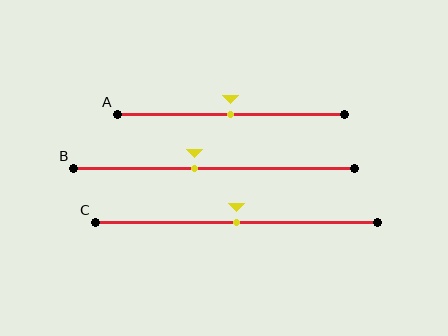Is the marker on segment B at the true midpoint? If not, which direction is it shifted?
No, the marker on segment B is shifted to the left by about 7% of the segment length.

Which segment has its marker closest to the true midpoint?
Segment A has its marker closest to the true midpoint.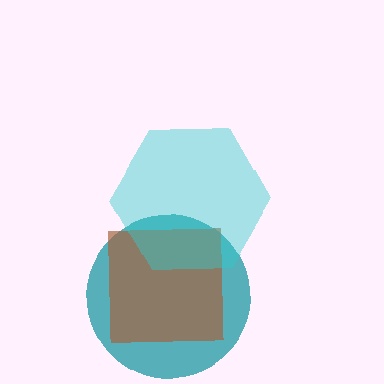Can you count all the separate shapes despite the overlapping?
Yes, there are 3 separate shapes.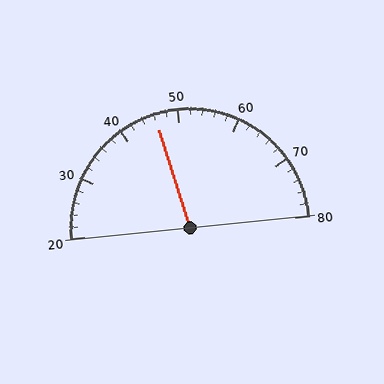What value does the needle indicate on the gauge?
The needle indicates approximately 46.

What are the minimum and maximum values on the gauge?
The gauge ranges from 20 to 80.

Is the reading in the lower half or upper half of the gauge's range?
The reading is in the lower half of the range (20 to 80).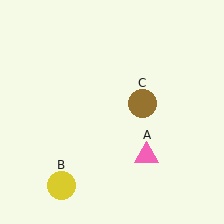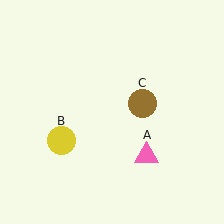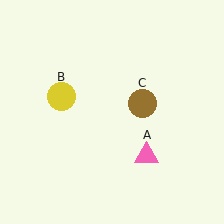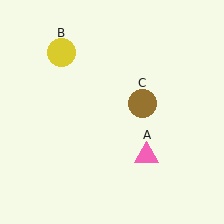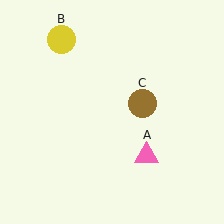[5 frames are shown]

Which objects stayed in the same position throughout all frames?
Pink triangle (object A) and brown circle (object C) remained stationary.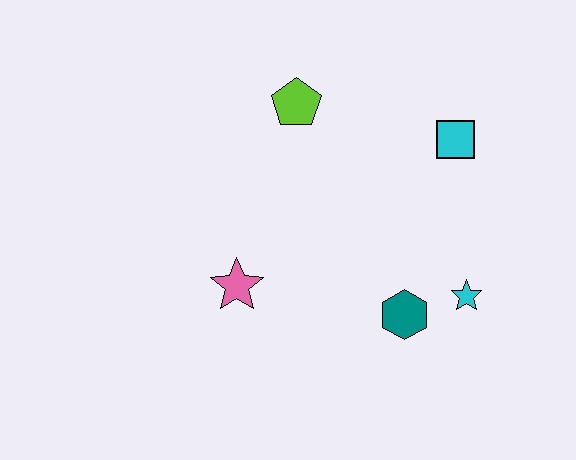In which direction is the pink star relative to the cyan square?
The pink star is to the left of the cyan square.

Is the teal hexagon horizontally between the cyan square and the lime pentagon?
Yes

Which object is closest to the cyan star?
The teal hexagon is closest to the cyan star.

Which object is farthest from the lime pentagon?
The cyan star is farthest from the lime pentagon.